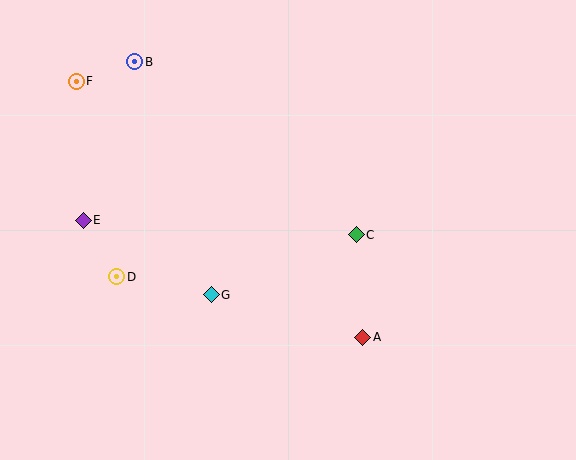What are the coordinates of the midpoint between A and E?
The midpoint between A and E is at (223, 279).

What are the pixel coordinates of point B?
Point B is at (135, 62).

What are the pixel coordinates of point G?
Point G is at (211, 295).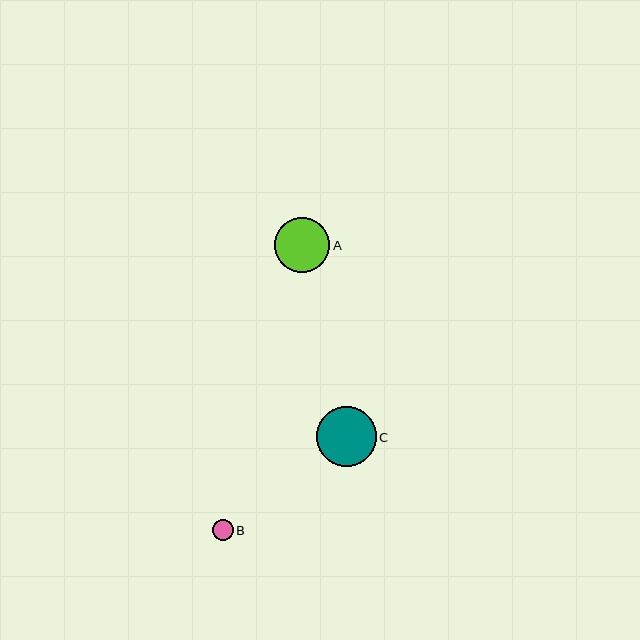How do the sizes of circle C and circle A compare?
Circle C and circle A are approximately the same size.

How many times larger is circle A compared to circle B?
Circle A is approximately 2.7 times the size of circle B.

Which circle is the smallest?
Circle B is the smallest with a size of approximately 21 pixels.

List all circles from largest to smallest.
From largest to smallest: C, A, B.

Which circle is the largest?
Circle C is the largest with a size of approximately 60 pixels.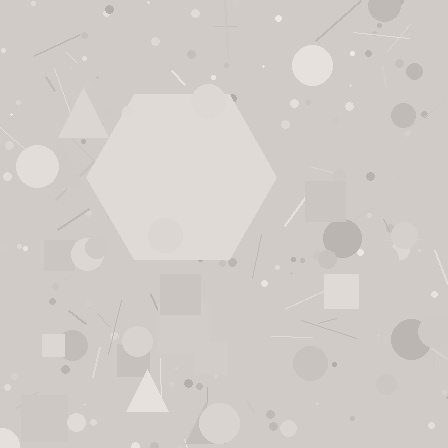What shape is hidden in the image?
A hexagon is hidden in the image.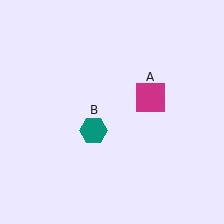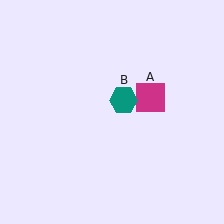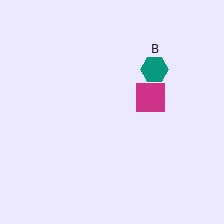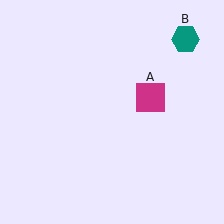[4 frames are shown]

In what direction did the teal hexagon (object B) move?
The teal hexagon (object B) moved up and to the right.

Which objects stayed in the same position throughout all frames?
Magenta square (object A) remained stationary.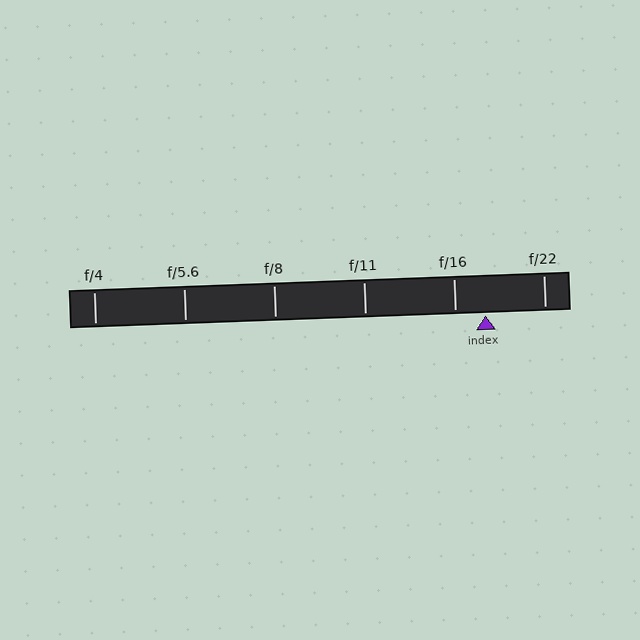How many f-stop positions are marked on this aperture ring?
There are 6 f-stop positions marked.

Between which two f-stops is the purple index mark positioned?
The index mark is between f/16 and f/22.